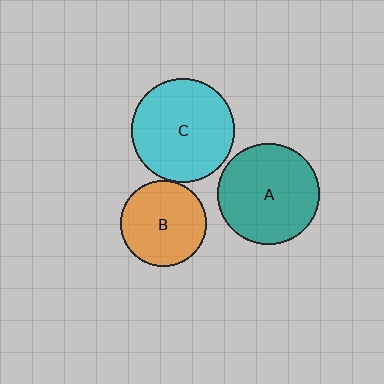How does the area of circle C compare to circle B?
Approximately 1.5 times.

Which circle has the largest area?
Circle C (cyan).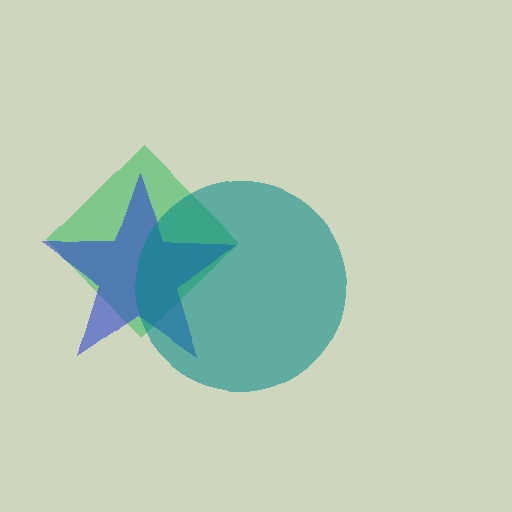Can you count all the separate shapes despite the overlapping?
Yes, there are 3 separate shapes.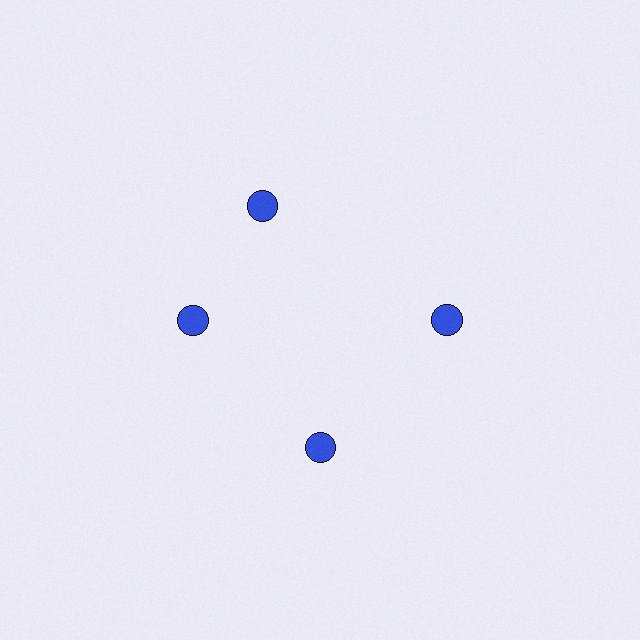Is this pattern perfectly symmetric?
No. The 4 blue circles are arranged in a ring, but one element near the 12 o'clock position is rotated out of alignment along the ring, breaking the 4-fold rotational symmetry.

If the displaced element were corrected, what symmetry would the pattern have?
It would have 4-fold rotational symmetry — the pattern would map onto itself every 90 degrees.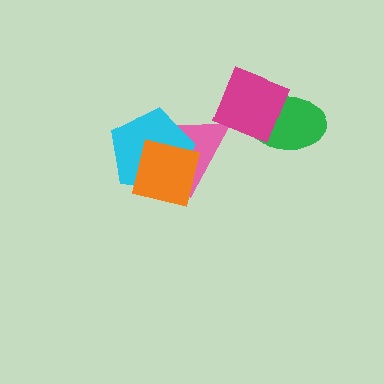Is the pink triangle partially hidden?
Yes, it is partially covered by another shape.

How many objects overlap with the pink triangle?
3 objects overlap with the pink triangle.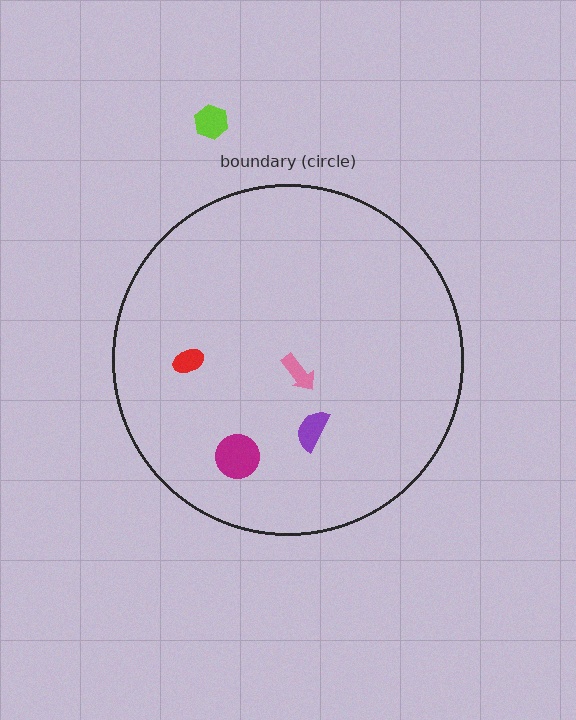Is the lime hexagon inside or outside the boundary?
Outside.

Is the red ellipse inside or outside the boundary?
Inside.